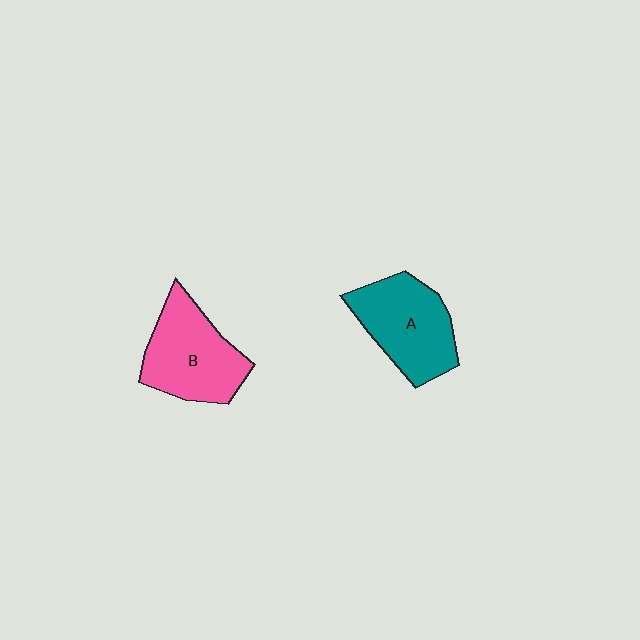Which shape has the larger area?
Shape B (pink).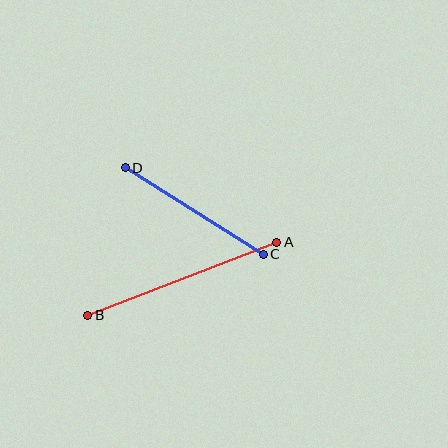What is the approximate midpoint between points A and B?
The midpoint is at approximately (182, 279) pixels.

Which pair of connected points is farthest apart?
Points A and B are farthest apart.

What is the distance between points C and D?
The distance is approximately 163 pixels.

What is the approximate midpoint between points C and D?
The midpoint is at approximately (194, 211) pixels.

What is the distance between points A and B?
The distance is approximately 203 pixels.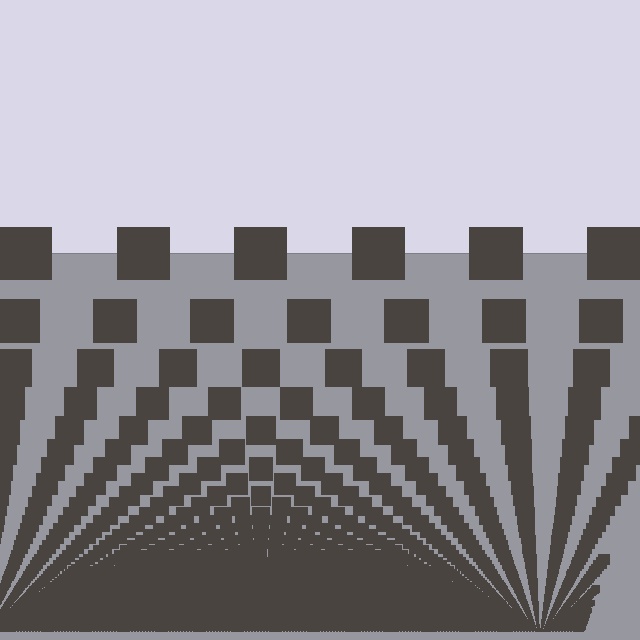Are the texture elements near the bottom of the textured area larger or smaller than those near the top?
Smaller. The gradient is inverted — elements near the bottom are smaller and denser.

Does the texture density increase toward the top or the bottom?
Density increases toward the bottom.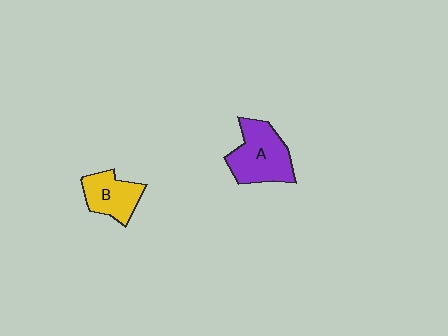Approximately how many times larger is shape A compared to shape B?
Approximately 1.5 times.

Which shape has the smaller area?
Shape B (yellow).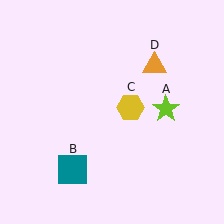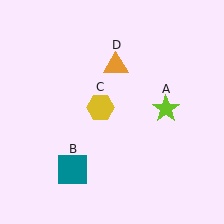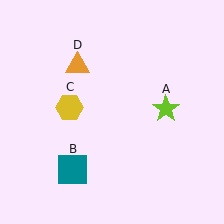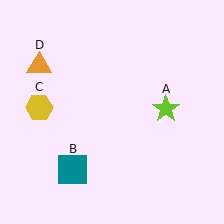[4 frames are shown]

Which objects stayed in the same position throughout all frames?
Lime star (object A) and teal square (object B) remained stationary.